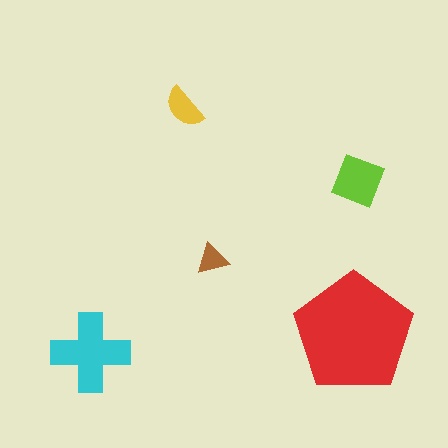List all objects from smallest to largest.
The brown triangle, the yellow semicircle, the lime diamond, the cyan cross, the red pentagon.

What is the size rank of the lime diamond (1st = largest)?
3rd.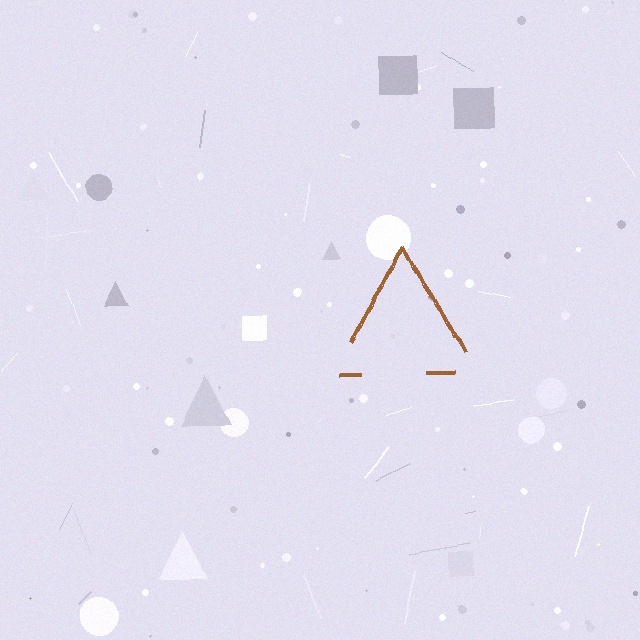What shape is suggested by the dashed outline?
The dashed outline suggests a triangle.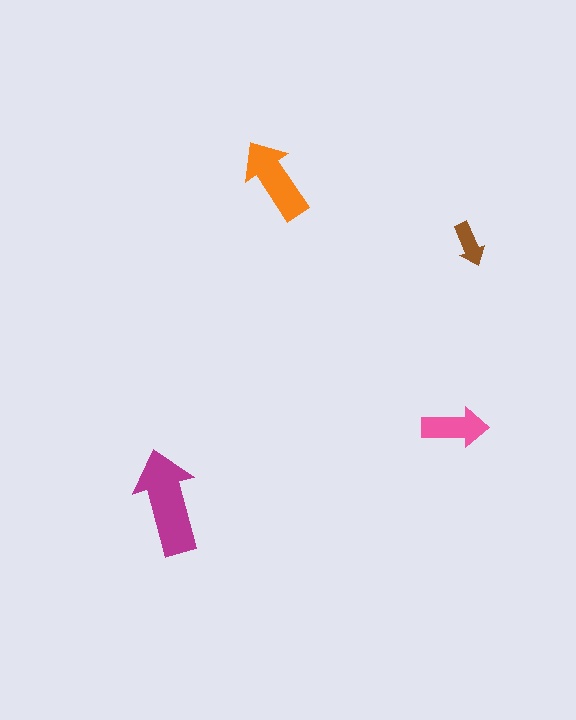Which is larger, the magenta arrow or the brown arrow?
The magenta one.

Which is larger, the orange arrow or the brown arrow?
The orange one.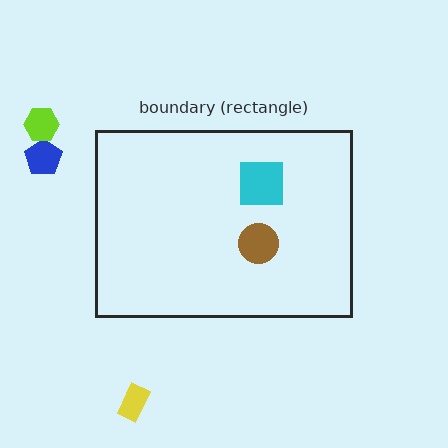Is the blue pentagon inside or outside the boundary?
Outside.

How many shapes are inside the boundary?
2 inside, 3 outside.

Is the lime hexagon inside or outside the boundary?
Outside.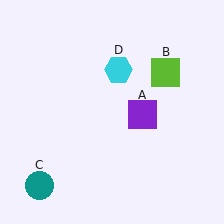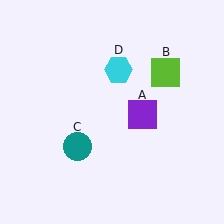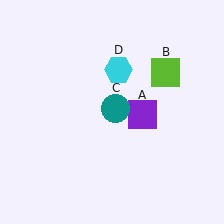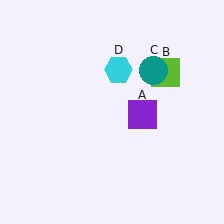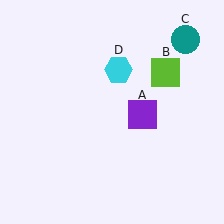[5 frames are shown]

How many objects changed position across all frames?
1 object changed position: teal circle (object C).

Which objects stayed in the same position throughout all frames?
Purple square (object A) and lime square (object B) and cyan hexagon (object D) remained stationary.